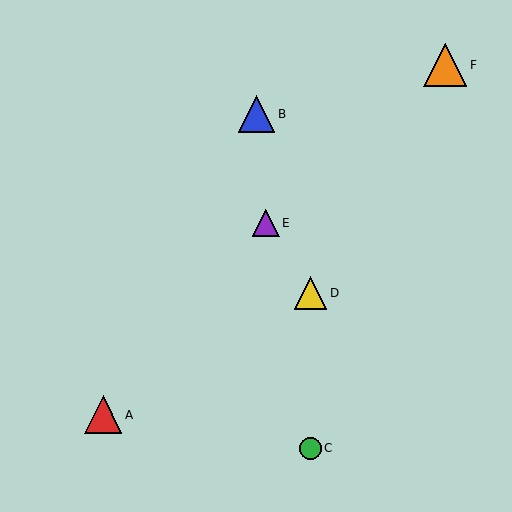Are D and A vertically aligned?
No, D is at x≈311 and A is at x≈103.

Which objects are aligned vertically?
Objects C, D are aligned vertically.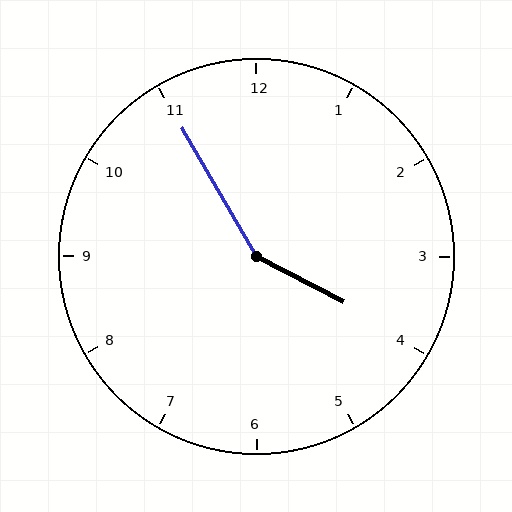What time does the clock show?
3:55.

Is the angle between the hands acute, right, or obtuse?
It is obtuse.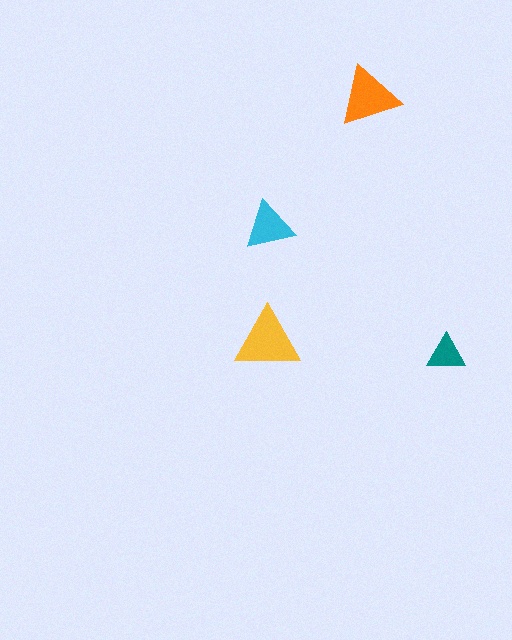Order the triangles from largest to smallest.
the yellow one, the orange one, the cyan one, the teal one.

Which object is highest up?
The orange triangle is topmost.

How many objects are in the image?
There are 4 objects in the image.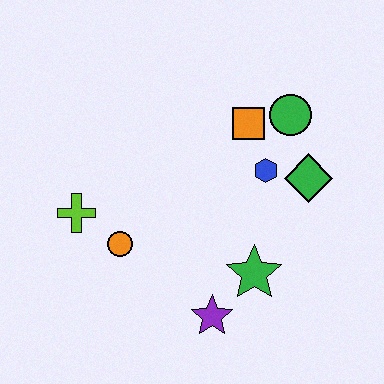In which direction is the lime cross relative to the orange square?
The lime cross is to the left of the orange square.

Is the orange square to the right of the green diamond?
No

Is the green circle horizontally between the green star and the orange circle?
No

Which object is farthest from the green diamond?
The lime cross is farthest from the green diamond.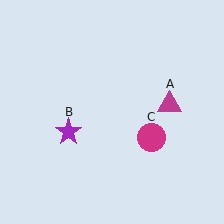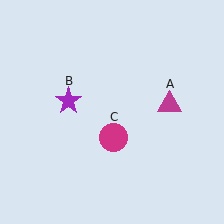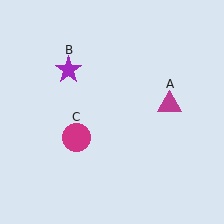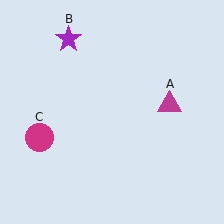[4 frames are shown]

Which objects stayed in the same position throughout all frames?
Magenta triangle (object A) remained stationary.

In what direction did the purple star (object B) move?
The purple star (object B) moved up.